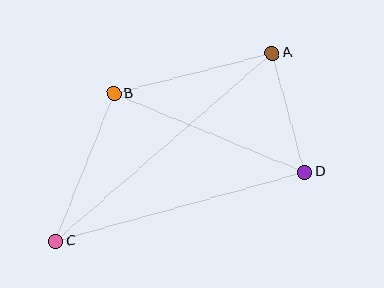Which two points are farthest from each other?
Points A and C are farthest from each other.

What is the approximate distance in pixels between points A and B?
The distance between A and B is approximately 163 pixels.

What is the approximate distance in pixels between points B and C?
The distance between B and C is approximately 159 pixels.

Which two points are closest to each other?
Points A and D are closest to each other.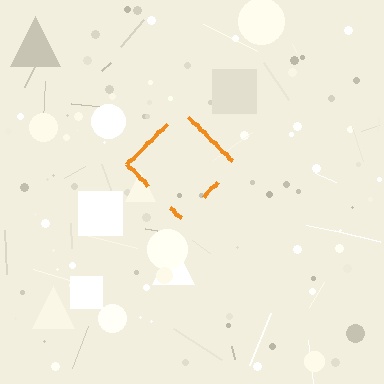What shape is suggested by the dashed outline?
The dashed outline suggests a diamond.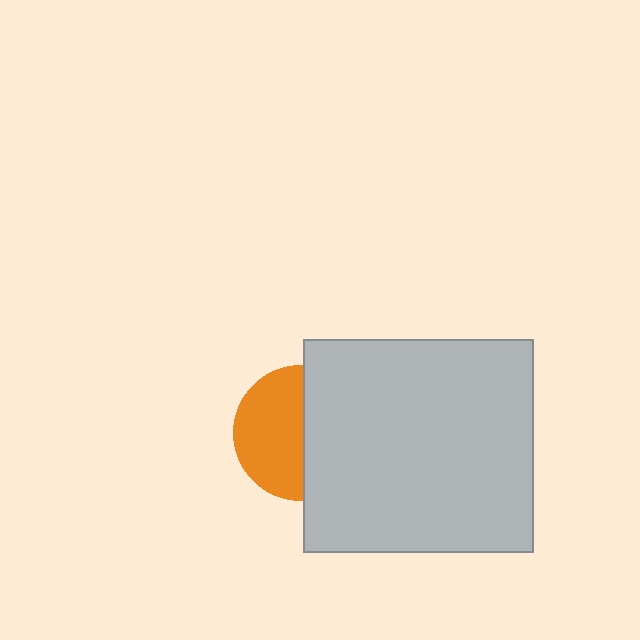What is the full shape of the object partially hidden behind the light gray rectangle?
The partially hidden object is an orange circle.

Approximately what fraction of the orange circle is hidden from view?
Roughly 48% of the orange circle is hidden behind the light gray rectangle.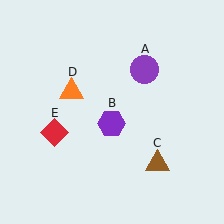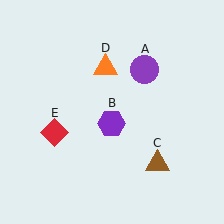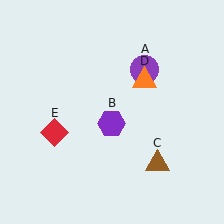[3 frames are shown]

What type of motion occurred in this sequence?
The orange triangle (object D) rotated clockwise around the center of the scene.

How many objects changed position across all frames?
1 object changed position: orange triangle (object D).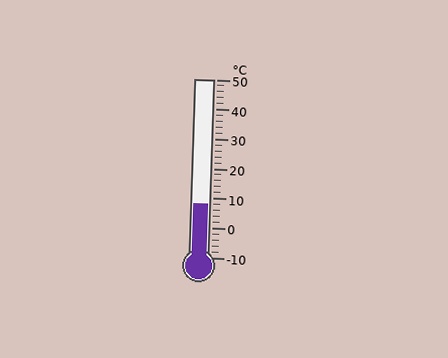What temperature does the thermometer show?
The thermometer shows approximately 8°C.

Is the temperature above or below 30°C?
The temperature is below 30°C.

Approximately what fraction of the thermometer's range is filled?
The thermometer is filled to approximately 30% of its range.